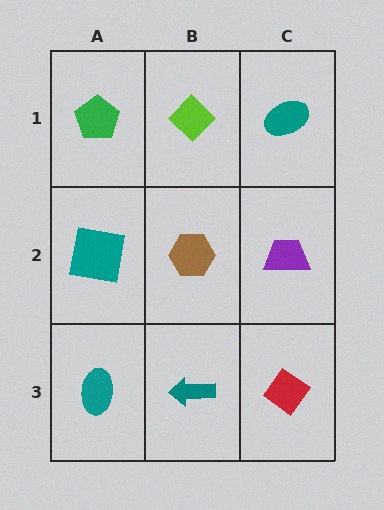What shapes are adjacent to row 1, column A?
A teal square (row 2, column A), a lime diamond (row 1, column B).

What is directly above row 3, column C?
A purple trapezoid.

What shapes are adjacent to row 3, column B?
A brown hexagon (row 2, column B), a teal ellipse (row 3, column A), a red diamond (row 3, column C).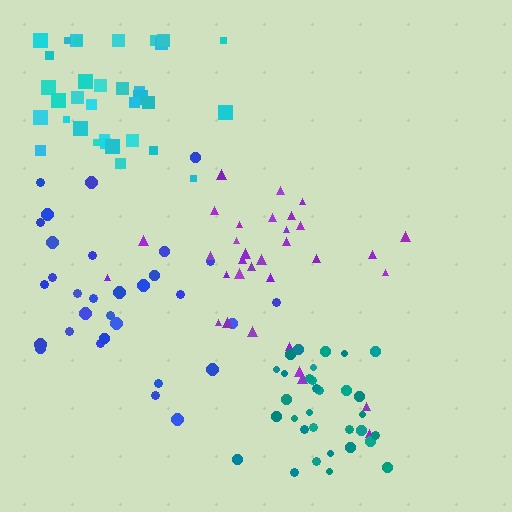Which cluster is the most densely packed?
Teal.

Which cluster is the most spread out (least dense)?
Blue.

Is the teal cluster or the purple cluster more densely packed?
Teal.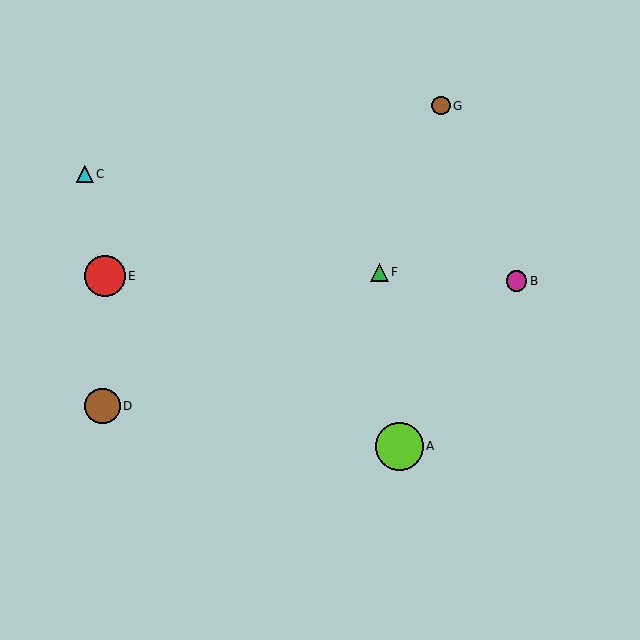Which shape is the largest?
The lime circle (labeled A) is the largest.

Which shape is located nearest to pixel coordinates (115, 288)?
The red circle (labeled E) at (105, 276) is nearest to that location.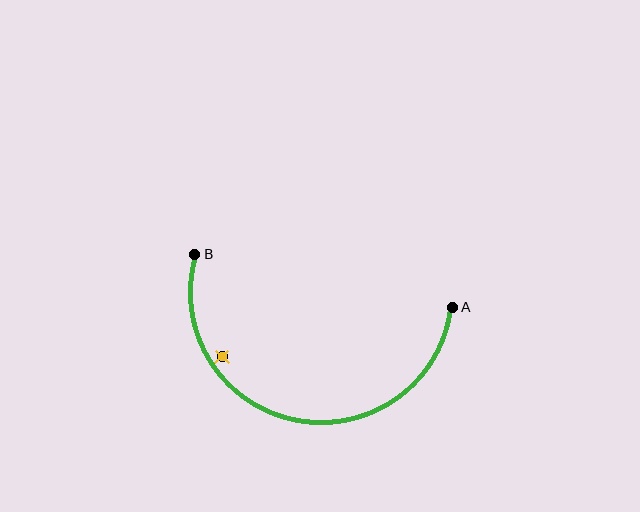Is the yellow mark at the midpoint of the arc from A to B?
No — the yellow mark does not lie on the arc at all. It sits slightly inside the curve.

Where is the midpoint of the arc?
The arc midpoint is the point on the curve farthest from the straight line joining A and B. It sits below that line.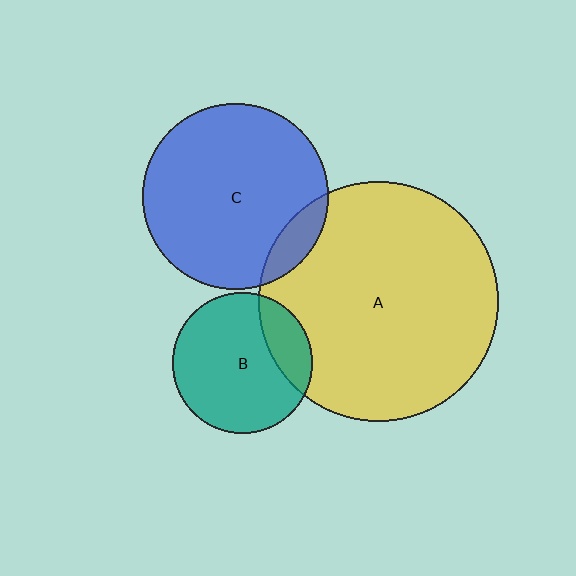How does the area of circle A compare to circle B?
Approximately 2.9 times.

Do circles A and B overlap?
Yes.